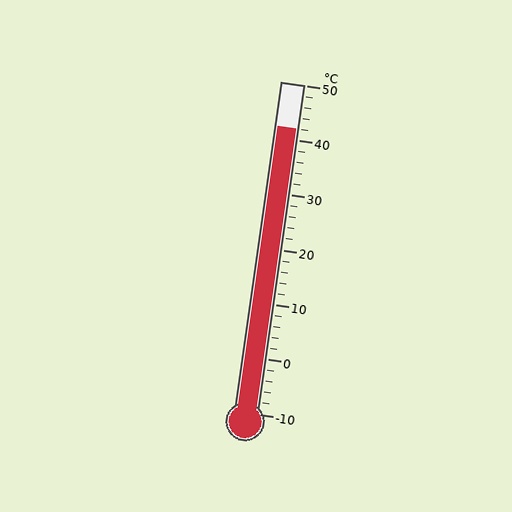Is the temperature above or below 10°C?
The temperature is above 10°C.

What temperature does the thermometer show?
The thermometer shows approximately 42°C.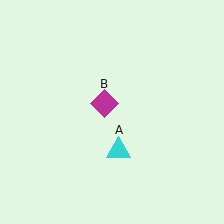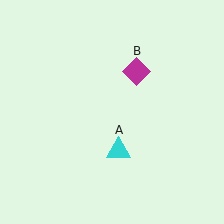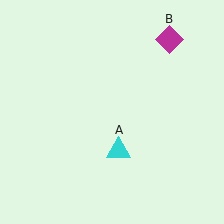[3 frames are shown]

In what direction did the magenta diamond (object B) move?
The magenta diamond (object B) moved up and to the right.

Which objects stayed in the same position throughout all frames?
Cyan triangle (object A) remained stationary.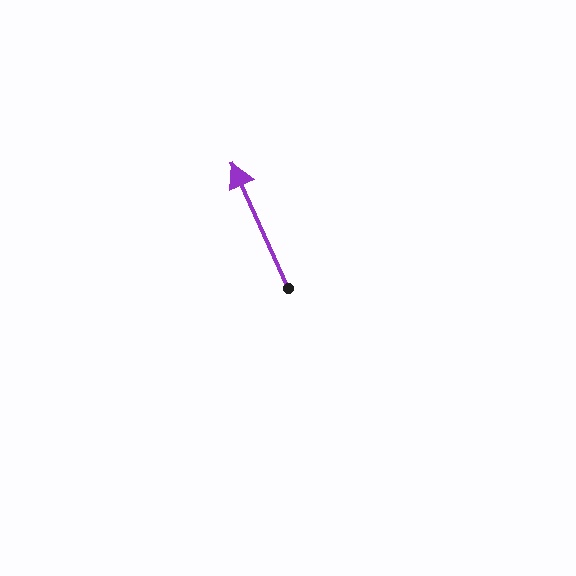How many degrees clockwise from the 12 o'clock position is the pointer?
Approximately 336 degrees.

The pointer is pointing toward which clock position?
Roughly 11 o'clock.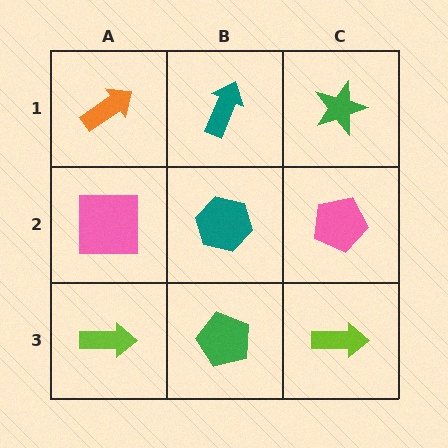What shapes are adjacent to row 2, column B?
A teal arrow (row 1, column B), a green pentagon (row 3, column B), a pink square (row 2, column A), a pink pentagon (row 2, column C).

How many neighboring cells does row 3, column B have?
3.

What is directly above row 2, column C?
A green star.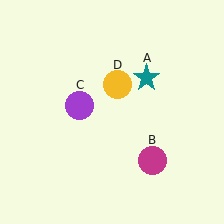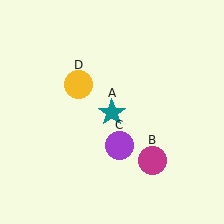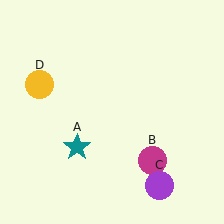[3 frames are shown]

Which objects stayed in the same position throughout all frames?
Magenta circle (object B) remained stationary.